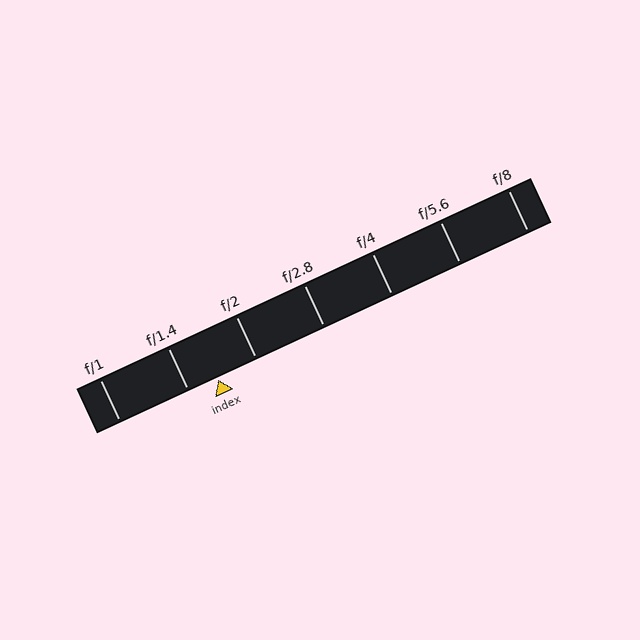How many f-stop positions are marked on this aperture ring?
There are 7 f-stop positions marked.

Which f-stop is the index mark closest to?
The index mark is closest to f/1.4.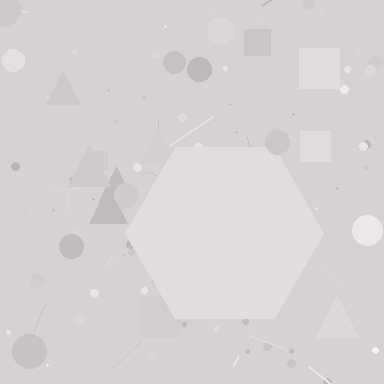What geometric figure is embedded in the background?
A hexagon is embedded in the background.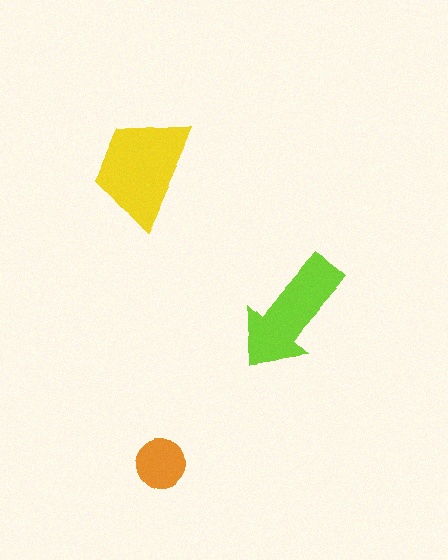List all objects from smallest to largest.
The orange circle, the lime arrow, the yellow trapezoid.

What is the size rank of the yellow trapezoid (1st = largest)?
1st.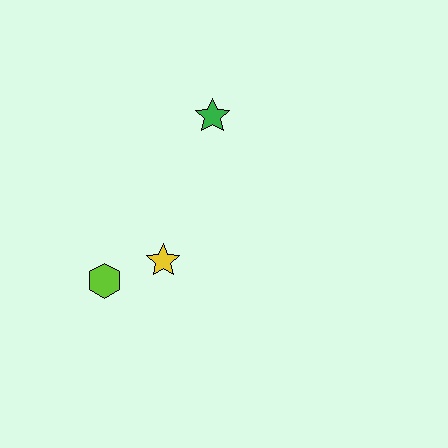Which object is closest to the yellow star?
The lime hexagon is closest to the yellow star.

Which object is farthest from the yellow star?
The green star is farthest from the yellow star.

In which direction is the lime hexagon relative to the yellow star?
The lime hexagon is to the left of the yellow star.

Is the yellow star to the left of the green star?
Yes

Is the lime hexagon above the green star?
No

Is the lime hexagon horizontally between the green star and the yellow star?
No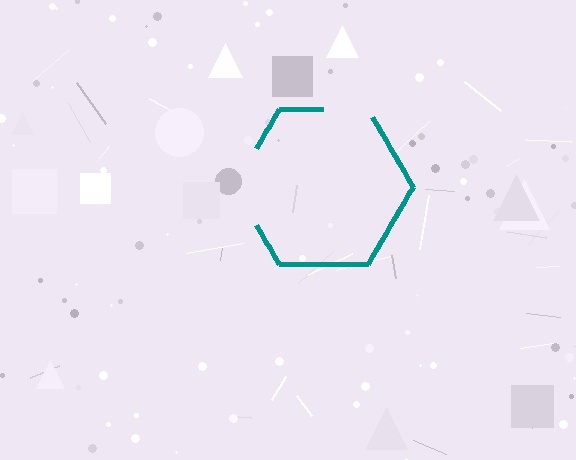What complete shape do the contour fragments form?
The contour fragments form a hexagon.